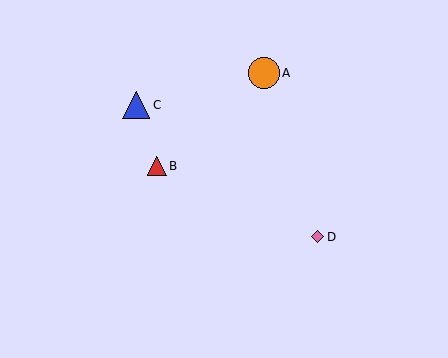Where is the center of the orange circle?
The center of the orange circle is at (264, 73).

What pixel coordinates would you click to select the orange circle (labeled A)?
Click at (264, 73) to select the orange circle A.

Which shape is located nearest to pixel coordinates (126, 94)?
The blue triangle (labeled C) at (136, 105) is nearest to that location.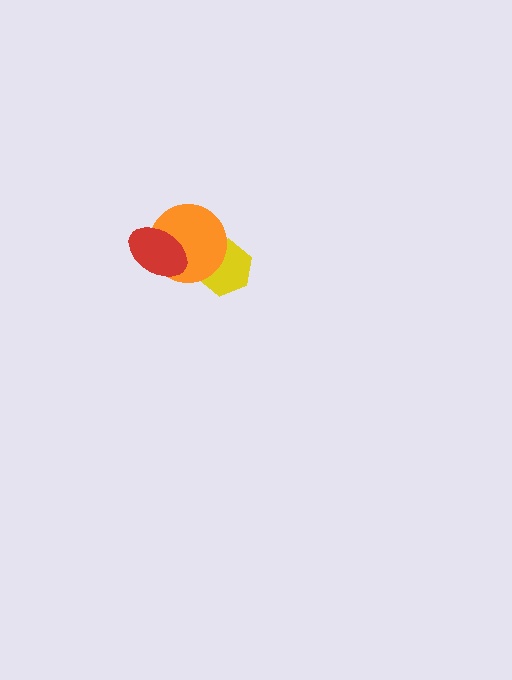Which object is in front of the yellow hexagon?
The orange circle is in front of the yellow hexagon.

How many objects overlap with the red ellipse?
1 object overlaps with the red ellipse.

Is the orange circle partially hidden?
Yes, it is partially covered by another shape.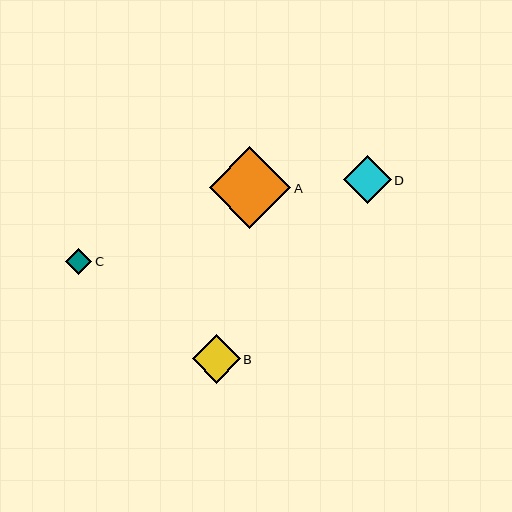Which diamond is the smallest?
Diamond C is the smallest with a size of approximately 26 pixels.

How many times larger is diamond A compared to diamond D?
Diamond A is approximately 1.7 times the size of diamond D.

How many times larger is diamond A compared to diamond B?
Diamond A is approximately 1.7 times the size of diamond B.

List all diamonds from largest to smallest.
From largest to smallest: A, B, D, C.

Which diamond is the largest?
Diamond A is the largest with a size of approximately 82 pixels.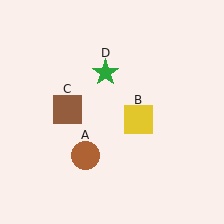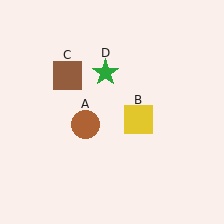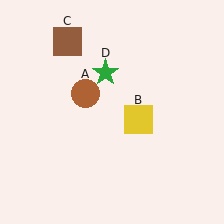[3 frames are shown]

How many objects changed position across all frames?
2 objects changed position: brown circle (object A), brown square (object C).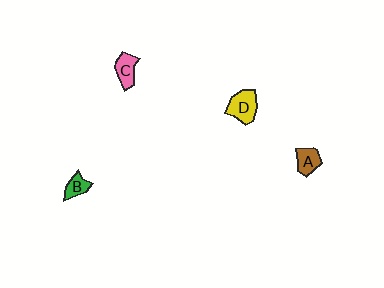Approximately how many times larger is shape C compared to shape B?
Approximately 1.3 times.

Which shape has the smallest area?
Shape B (green).